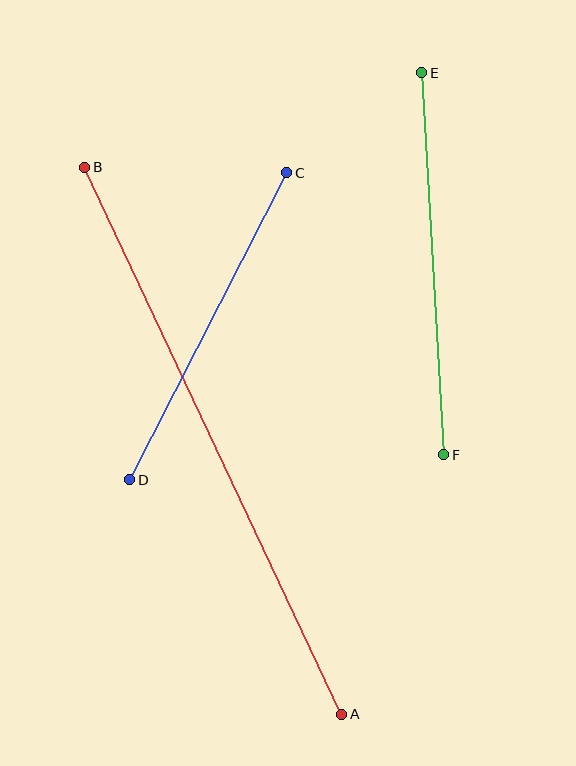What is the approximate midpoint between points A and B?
The midpoint is at approximately (213, 441) pixels.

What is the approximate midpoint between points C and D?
The midpoint is at approximately (208, 326) pixels.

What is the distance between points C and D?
The distance is approximately 345 pixels.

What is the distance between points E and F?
The distance is approximately 383 pixels.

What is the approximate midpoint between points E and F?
The midpoint is at approximately (433, 264) pixels.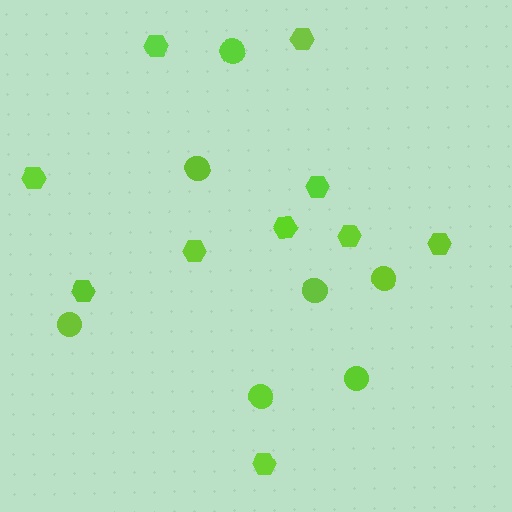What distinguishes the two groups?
There are 2 groups: one group of hexagons (10) and one group of circles (7).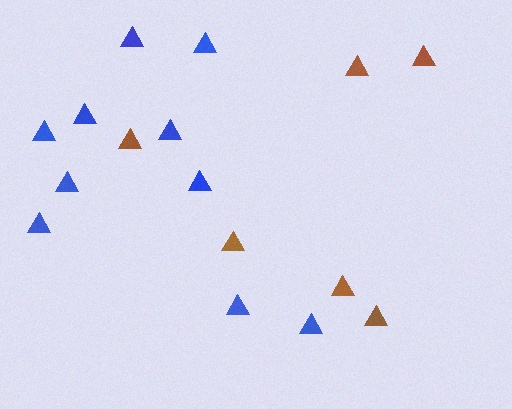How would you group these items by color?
There are 2 groups: one group of brown triangles (6) and one group of blue triangles (10).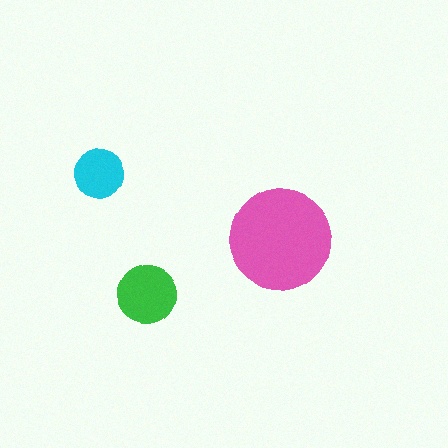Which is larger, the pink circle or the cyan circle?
The pink one.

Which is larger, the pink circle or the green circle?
The pink one.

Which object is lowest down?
The green circle is bottommost.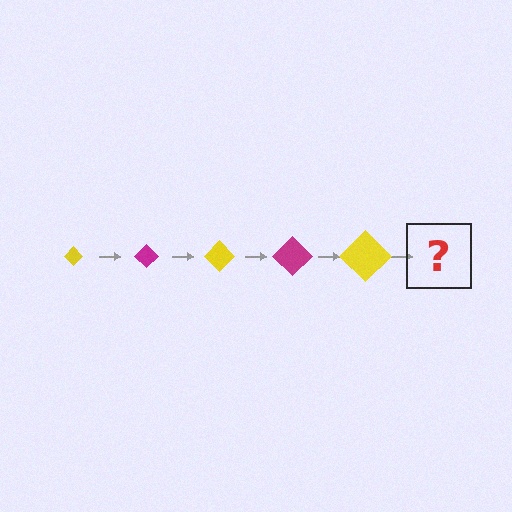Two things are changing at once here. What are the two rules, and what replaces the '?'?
The two rules are that the diamond grows larger each step and the color cycles through yellow and magenta. The '?' should be a magenta diamond, larger than the previous one.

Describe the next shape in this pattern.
It should be a magenta diamond, larger than the previous one.